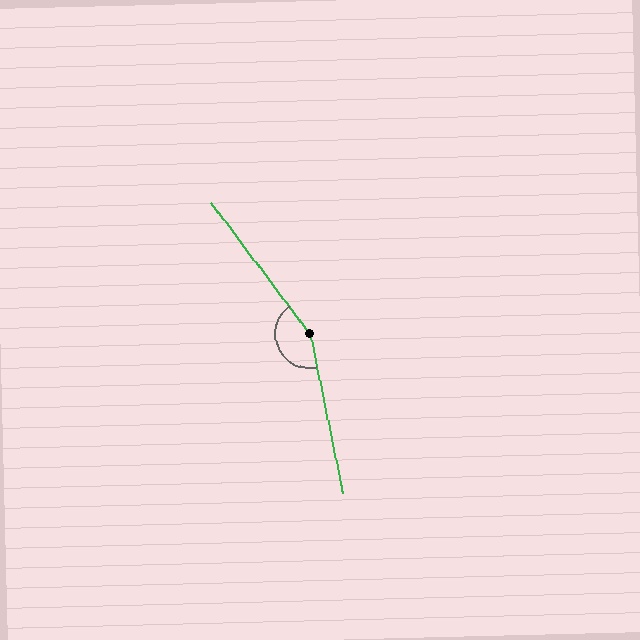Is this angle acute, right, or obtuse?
It is obtuse.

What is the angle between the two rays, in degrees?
Approximately 155 degrees.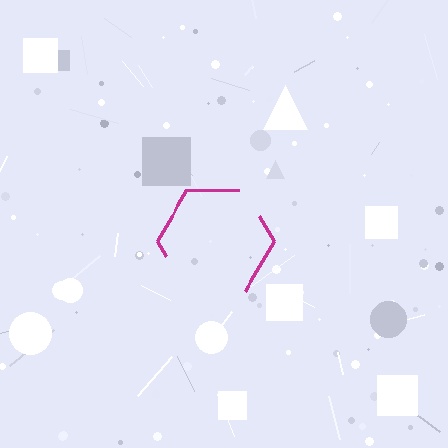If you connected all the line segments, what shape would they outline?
They would outline a hexagon.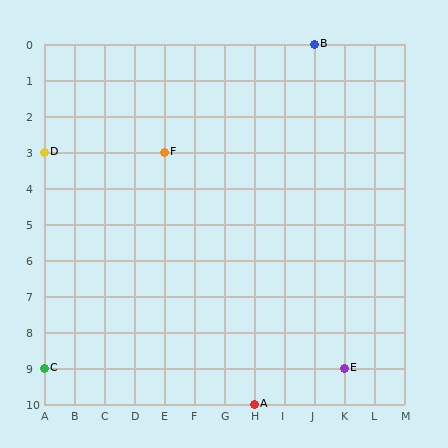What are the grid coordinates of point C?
Point C is at grid coordinates (A, 9).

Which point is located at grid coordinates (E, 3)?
Point F is at (E, 3).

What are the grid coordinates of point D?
Point D is at grid coordinates (A, 3).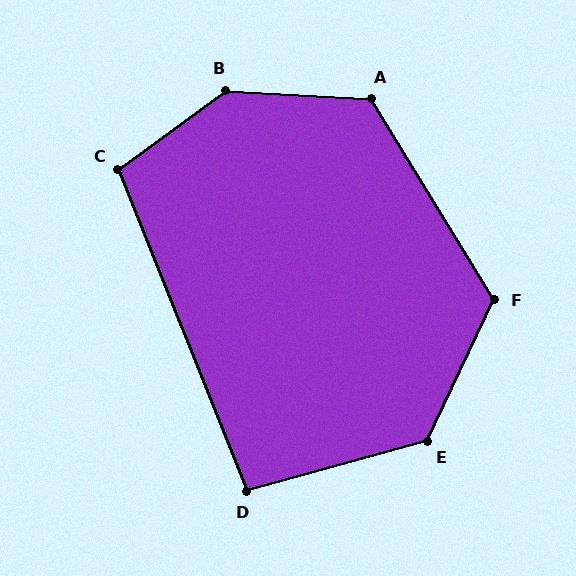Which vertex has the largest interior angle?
B, at approximately 140 degrees.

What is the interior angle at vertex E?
Approximately 131 degrees (obtuse).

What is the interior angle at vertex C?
Approximately 105 degrees (obtuse).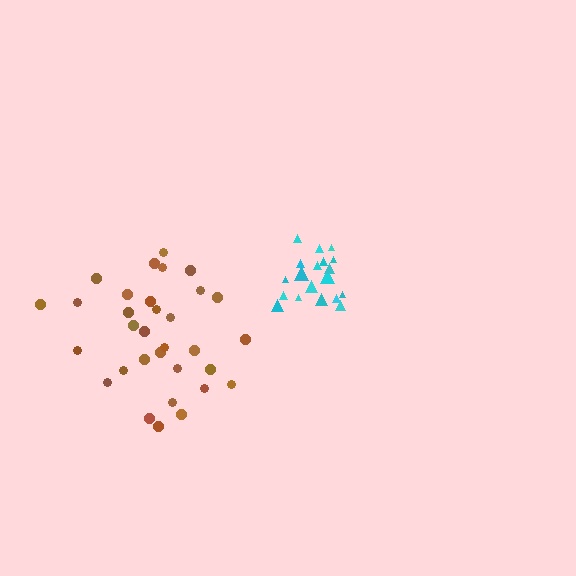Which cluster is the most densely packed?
Cyan.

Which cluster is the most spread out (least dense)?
Brown.